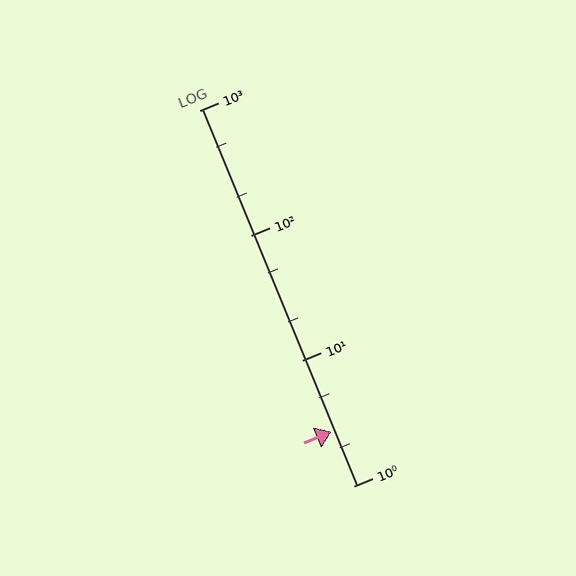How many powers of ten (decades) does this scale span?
The scale spans 3 decades, from 1 to 1000.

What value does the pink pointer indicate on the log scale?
The pointer indicates approximately 2.7.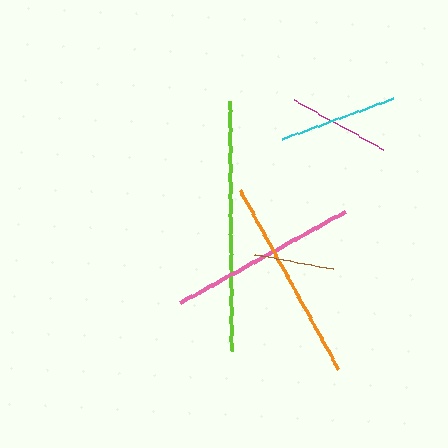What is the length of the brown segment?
The brown segment is approximately 79 pixels long.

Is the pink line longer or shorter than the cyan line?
The pink line is longer than the cyan line.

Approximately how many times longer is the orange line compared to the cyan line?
The orange line is approximately 1.7 times the length of the cyan line.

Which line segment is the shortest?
The brown line is the shortest at approximately 79 pixels.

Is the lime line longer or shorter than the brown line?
The lime line is longer than the brown line.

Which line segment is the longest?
The lime line is the longest at approximately 249 pixels.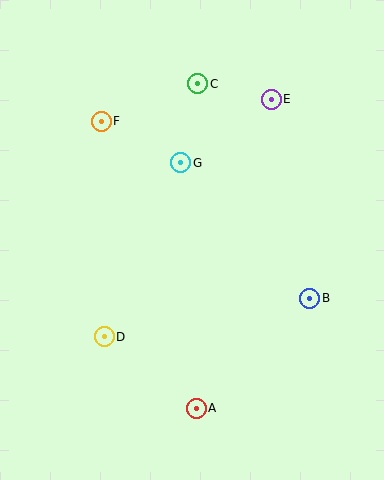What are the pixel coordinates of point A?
Point A is at (196, 409).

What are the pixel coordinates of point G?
Point G is at (181, 163).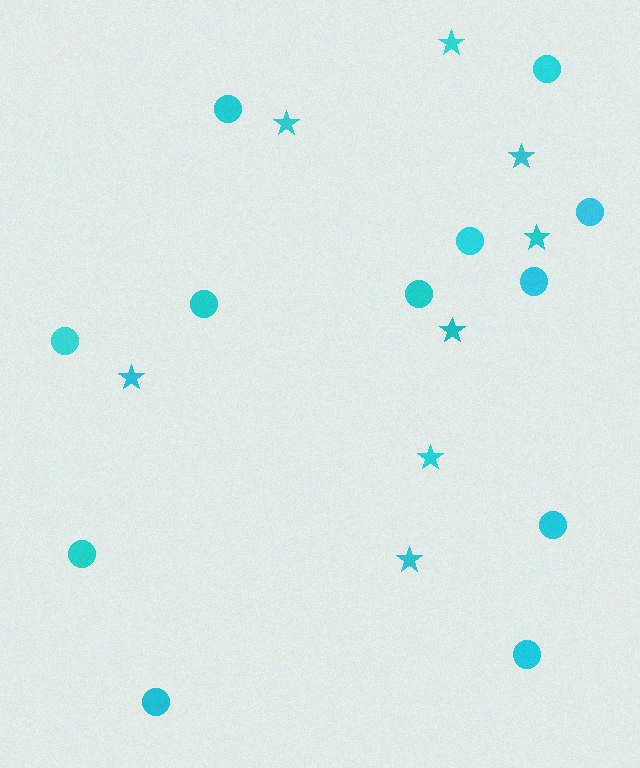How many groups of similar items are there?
There are 2 groups: one group of stars (8) and one group of circles (12).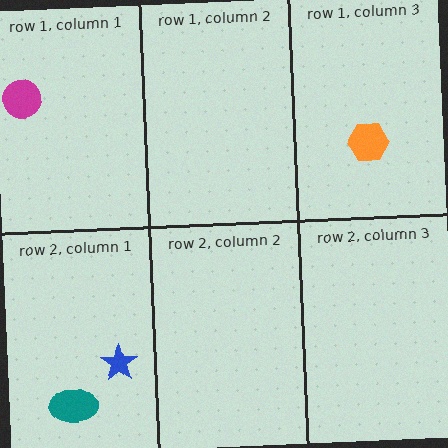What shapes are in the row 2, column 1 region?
The blue star, the teal ellipse.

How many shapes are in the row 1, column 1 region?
1.